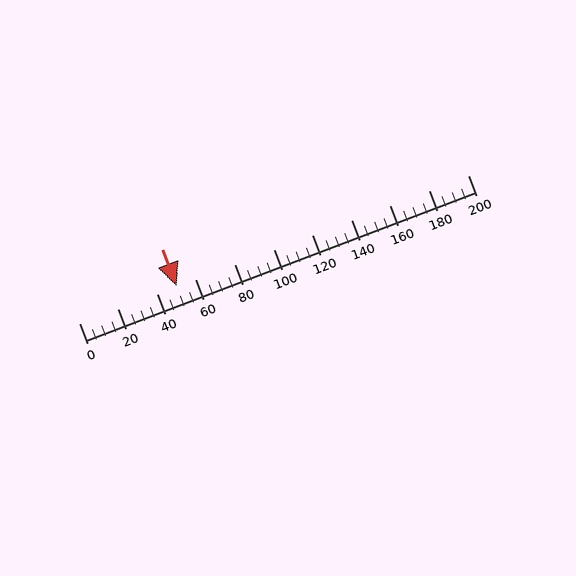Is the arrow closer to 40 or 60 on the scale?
The arrow is closer to 60.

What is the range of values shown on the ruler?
The ruler shows values from 0 to 200.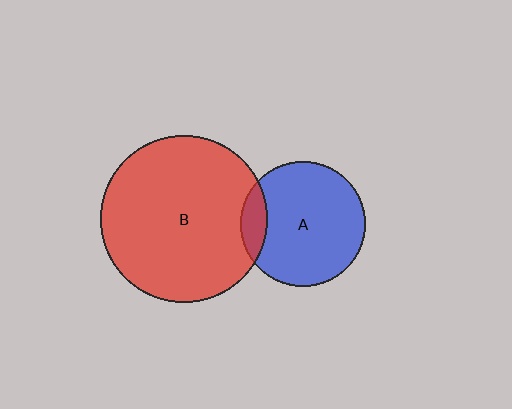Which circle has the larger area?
Circle B (red).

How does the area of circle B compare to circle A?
Approximately 1.8 times.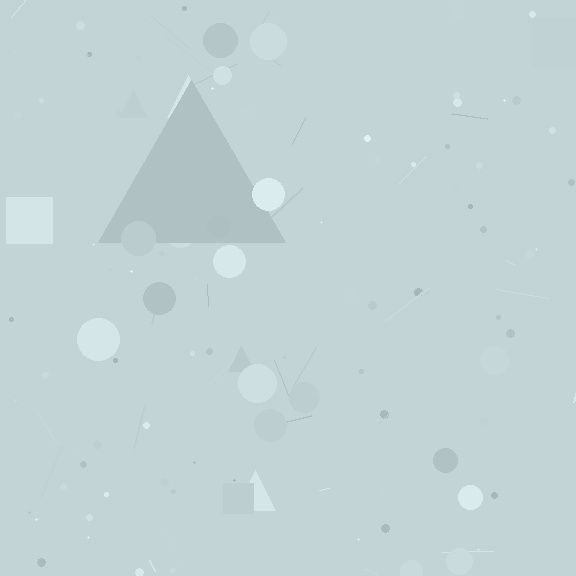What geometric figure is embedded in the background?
A triangle is embedded in the background.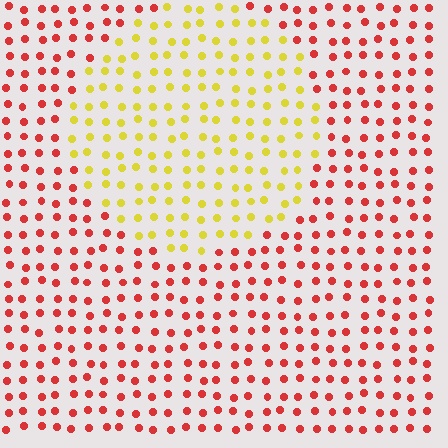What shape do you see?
I see a circle.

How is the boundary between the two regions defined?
The boundary is defined purely by a slight shift in hue (about 60 degrees). Spacing, size, and orientation are identical on both sides.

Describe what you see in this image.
The image is filled with small red elements in a uniform arrangement. A circle-shaped region is visible where the elements are tinted to a slightly different hue, forming a subtle color boundary.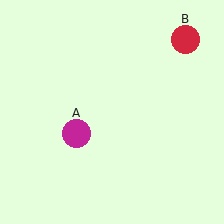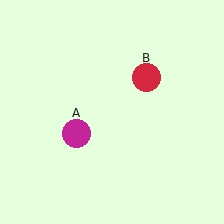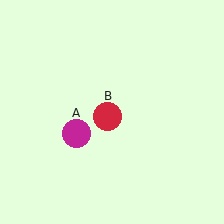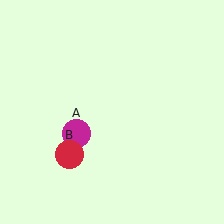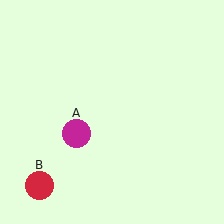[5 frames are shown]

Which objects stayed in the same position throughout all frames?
Magenta circle (object A) remained stationary.